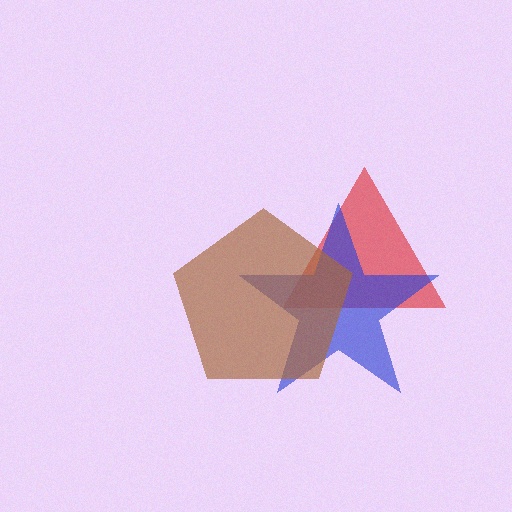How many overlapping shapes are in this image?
There are 3 overlapping shapes in the image.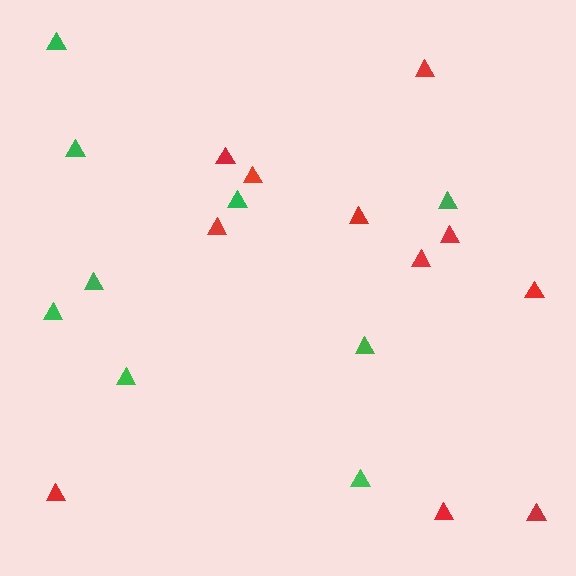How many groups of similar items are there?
There are 2 groups: one group of green triangles (9) and one group of red triangles (11).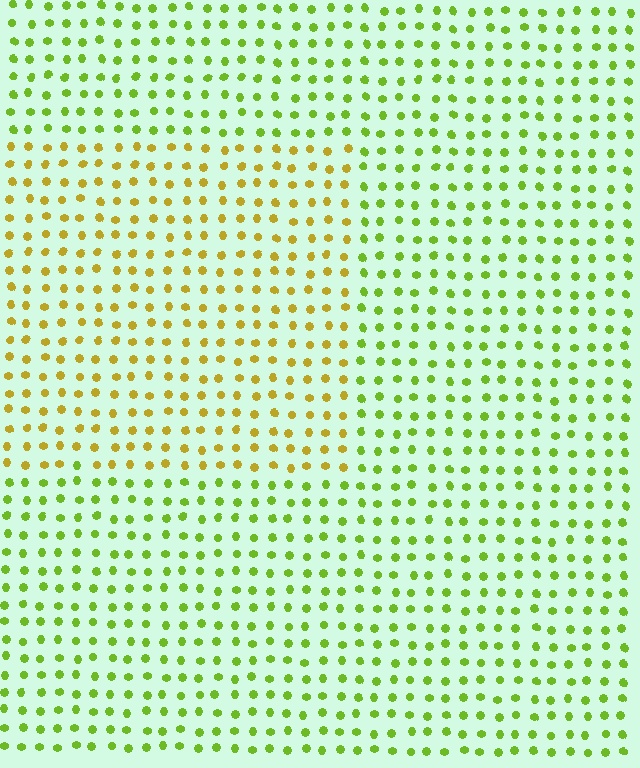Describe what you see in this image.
The image is filled with small lime elements in a uniform arrangement. A rectangle-shaped region is visible where the elements are tinted to a slightly different hue, forming a subtle color boundary.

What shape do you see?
I see a rectangle.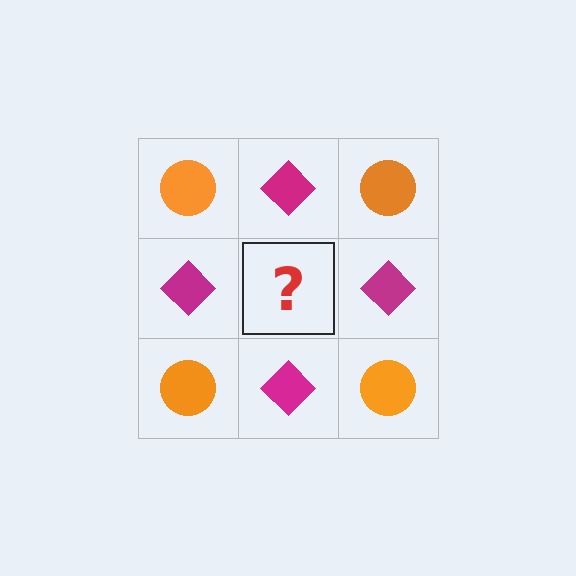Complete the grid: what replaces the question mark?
The question mark should be replaced with an orange circle.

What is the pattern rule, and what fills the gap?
The rule is that it alternates orange circle and magenta diamond in a checkerboard pattern. The gap should be filled with an orange circle.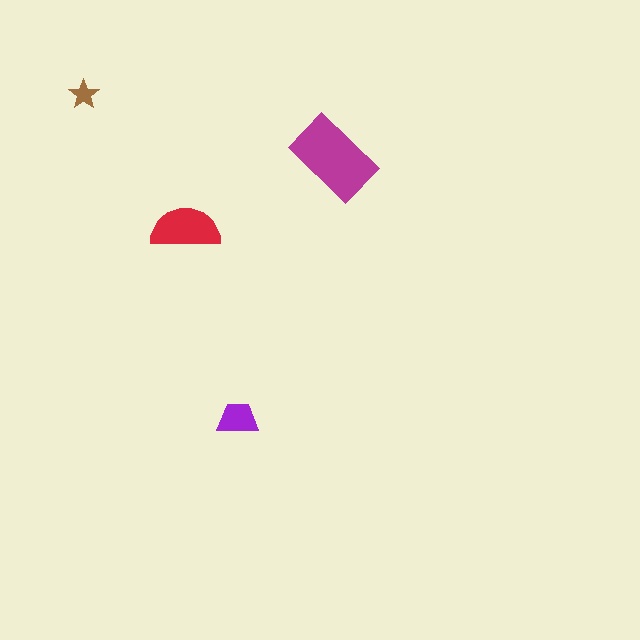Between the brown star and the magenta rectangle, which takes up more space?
The magenta rectangle.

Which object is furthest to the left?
The brown star is leftmost.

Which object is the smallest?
The brown star.